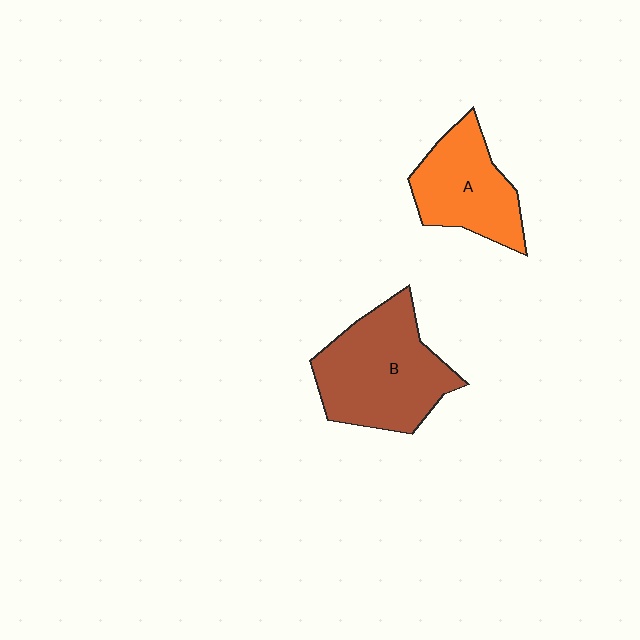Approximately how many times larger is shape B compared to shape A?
Approximately 1.4 times.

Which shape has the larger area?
Shape B (brown).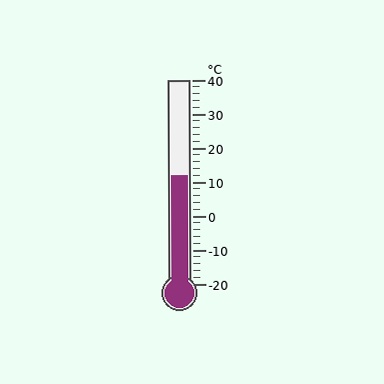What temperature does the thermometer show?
The thermometer shows approximately 12°C.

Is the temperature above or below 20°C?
The temperature is below 20°C.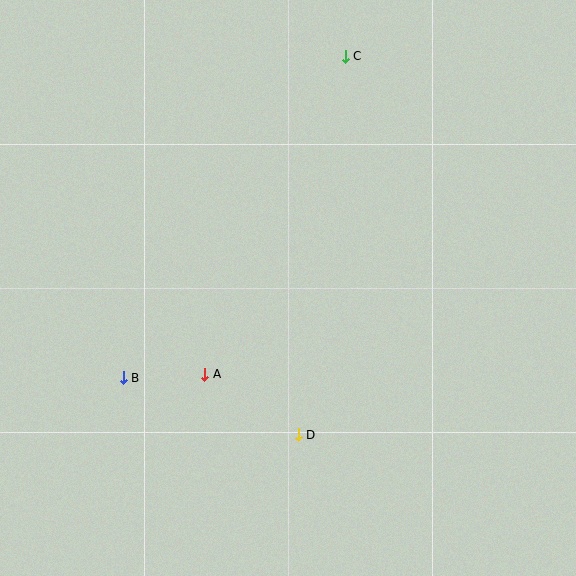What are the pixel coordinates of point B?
Point B is at (123, 378).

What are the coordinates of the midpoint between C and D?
The midpoint between C and D is at (322, 245).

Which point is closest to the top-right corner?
Point C is closest to the top-right corner.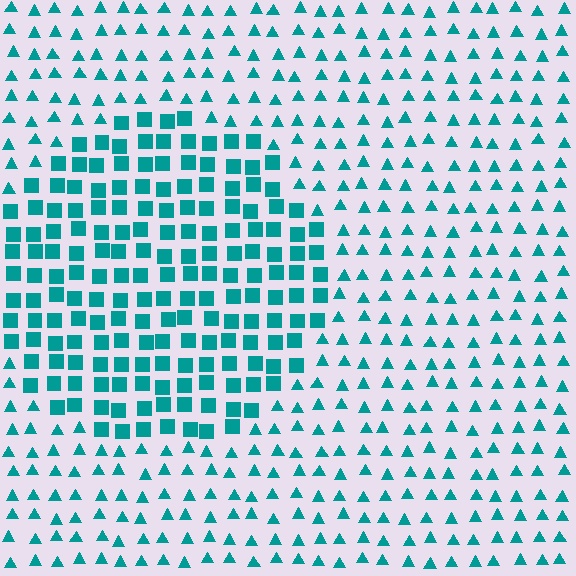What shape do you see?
I see a circle.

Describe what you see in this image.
The image is filled with small teal elements arranged in a uniform grid. A circle-shaped region contains squares, while the surrounding area contains triangles. The boundary is defined purely by the change in element shape.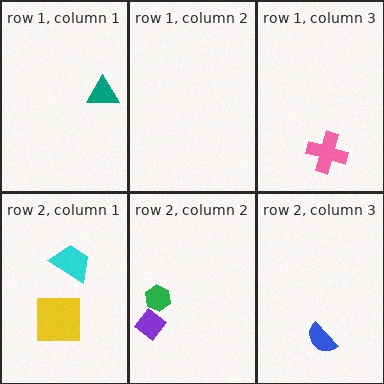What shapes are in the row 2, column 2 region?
The purple diamond, the green hexagon.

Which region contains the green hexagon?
The row 2, column 2 region.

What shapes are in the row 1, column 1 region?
The teal triangle.